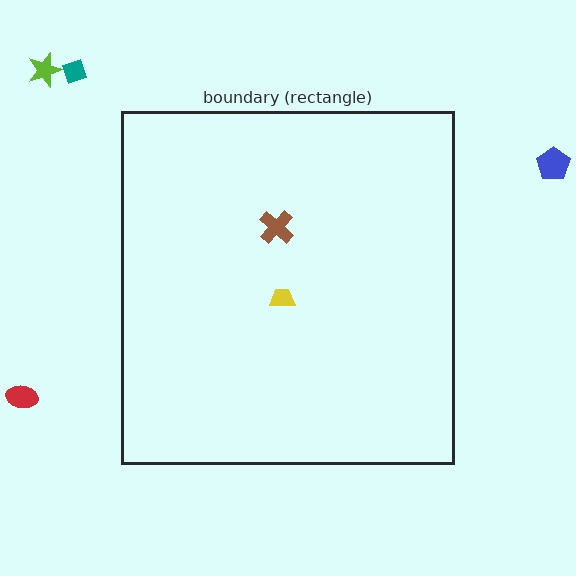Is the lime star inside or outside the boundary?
Outside.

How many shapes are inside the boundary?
2 inside, 4 outside.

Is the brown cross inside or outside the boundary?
Inside.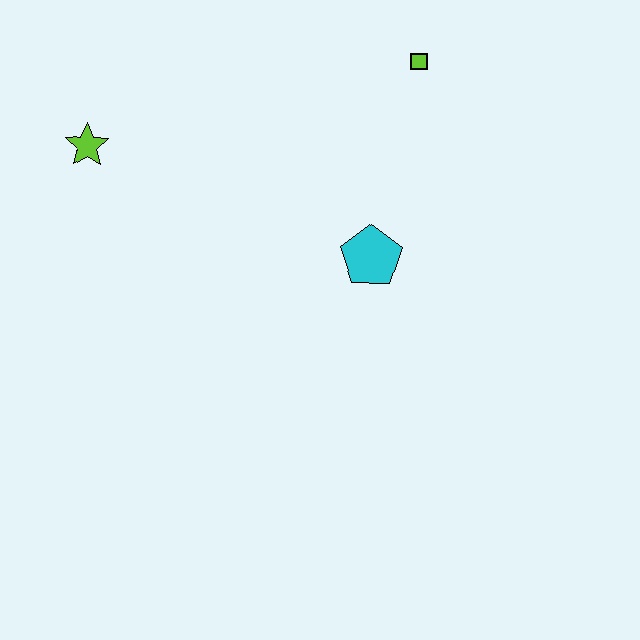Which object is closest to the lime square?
The cyan pentagon is closest to the lime square.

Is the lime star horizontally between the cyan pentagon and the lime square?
No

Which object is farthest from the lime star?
The lime square is farthest from the lime star.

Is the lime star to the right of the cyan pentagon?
No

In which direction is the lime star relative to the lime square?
The lime star is to the left of the lime square.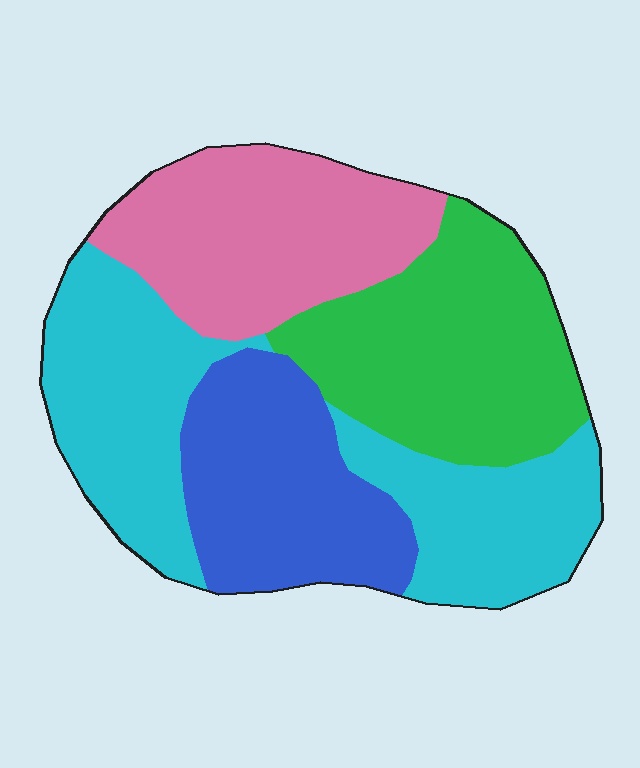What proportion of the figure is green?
Green takes up between a sixth and a third of the figure.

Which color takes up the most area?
Cyan, at roughly 35%.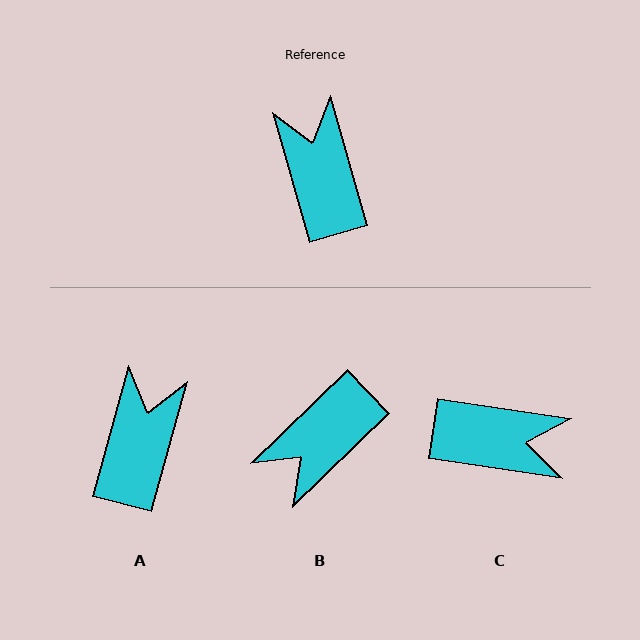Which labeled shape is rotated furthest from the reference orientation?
B, about 118 degrees away.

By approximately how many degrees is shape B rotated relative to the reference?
Approximately 118 degrees counter-clockwise.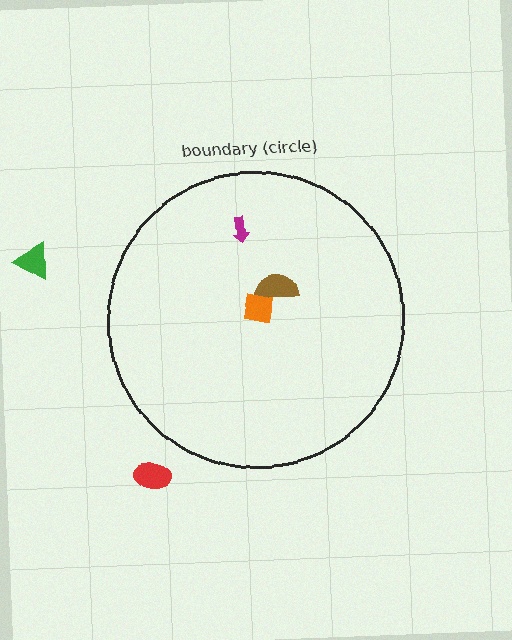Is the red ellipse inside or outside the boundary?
Outside.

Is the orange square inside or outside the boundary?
Inside.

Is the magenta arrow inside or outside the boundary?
Inside.